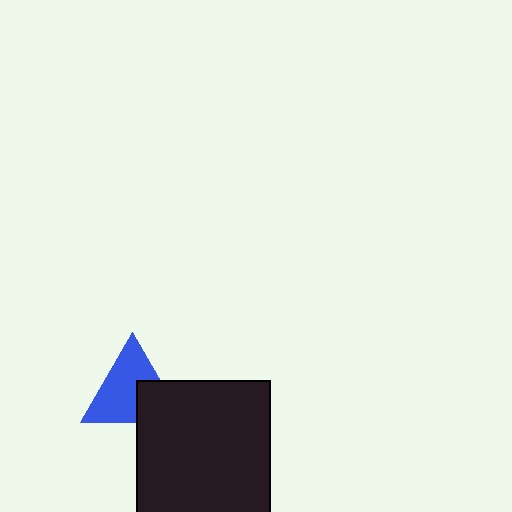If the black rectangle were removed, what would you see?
You would see the complete blue triangle.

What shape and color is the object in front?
The object in front is a black rectangle.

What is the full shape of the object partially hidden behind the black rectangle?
The partially hidden object is a blue triangle.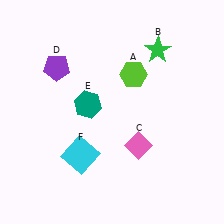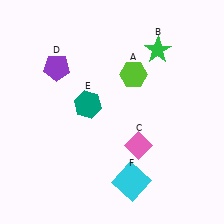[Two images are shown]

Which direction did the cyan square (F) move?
The cyan square (F) moved right.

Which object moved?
The cyan square (F) moved right.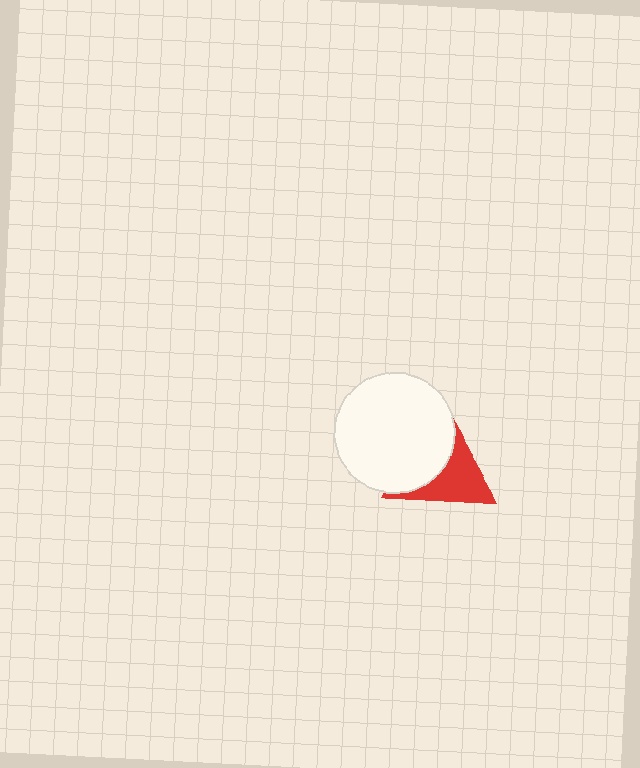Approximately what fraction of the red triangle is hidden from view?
Roughly 49% of the red triangle is hidden behind the white circle.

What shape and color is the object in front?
The object in front is a white circle.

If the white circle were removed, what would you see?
You would see the complete red triangle.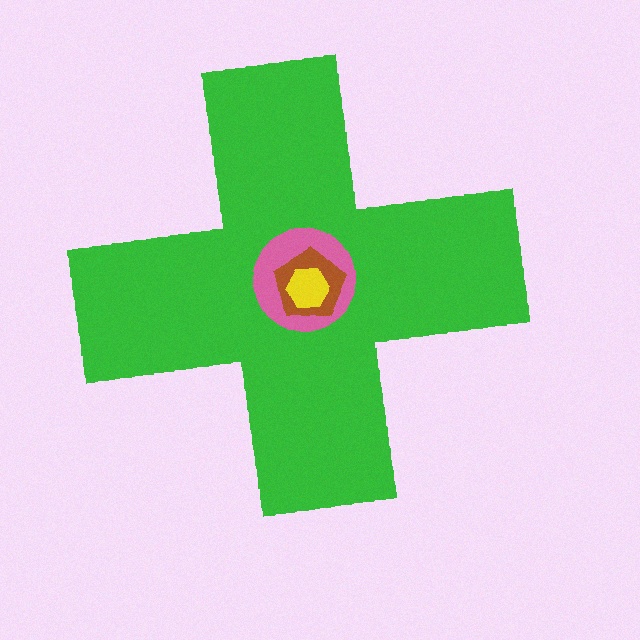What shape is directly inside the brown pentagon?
The yellow hexagon.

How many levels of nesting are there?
4.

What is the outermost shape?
The green cross.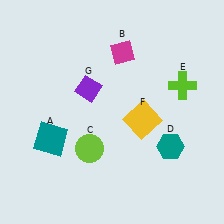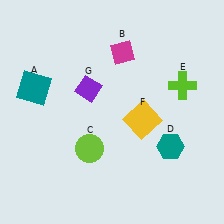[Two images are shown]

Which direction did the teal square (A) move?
The teal square (A) moved up.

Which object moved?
The teal square (A) moved up.